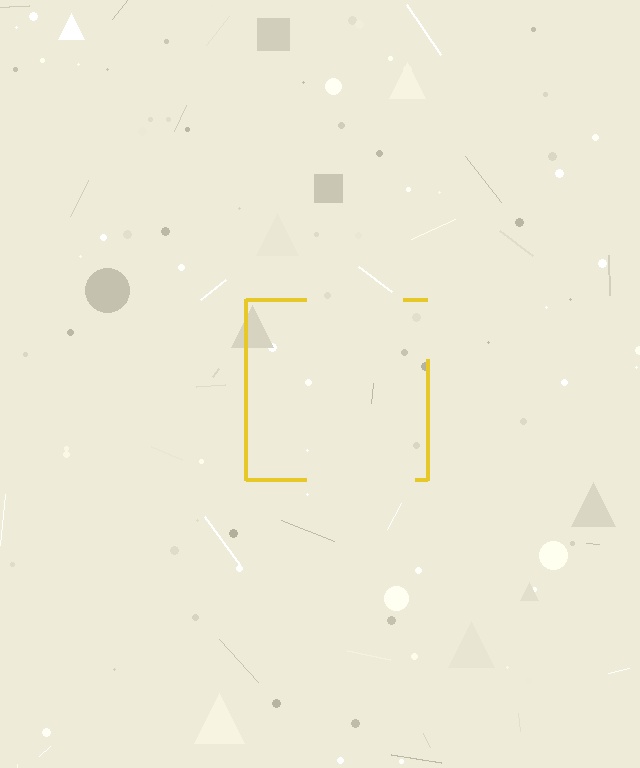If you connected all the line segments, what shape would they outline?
They would outline a square.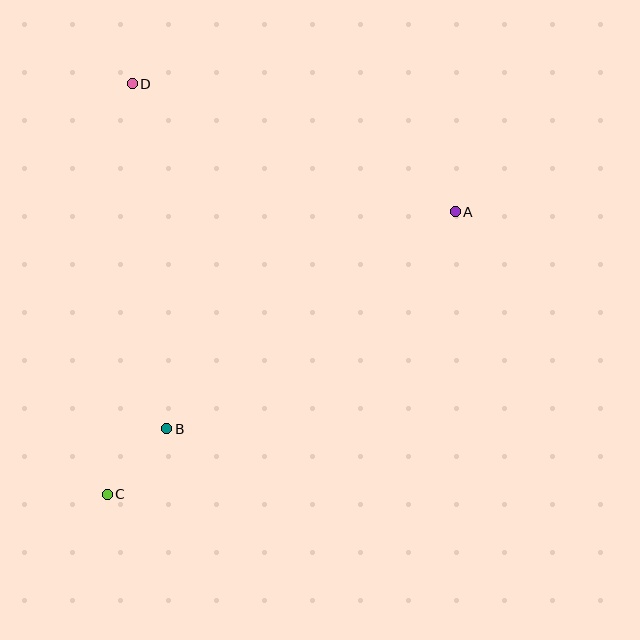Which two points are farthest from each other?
Points A and C are farthest from each other.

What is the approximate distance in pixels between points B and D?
The distance between B and D is approximately 346 pixels.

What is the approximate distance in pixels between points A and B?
The distance between A and B is approximately 361 pixels.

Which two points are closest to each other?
Points B and C are closest to each other.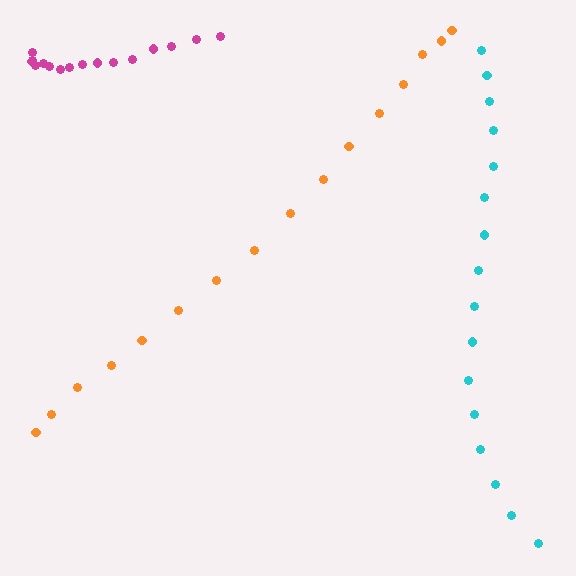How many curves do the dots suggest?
There are 3 distinct paths.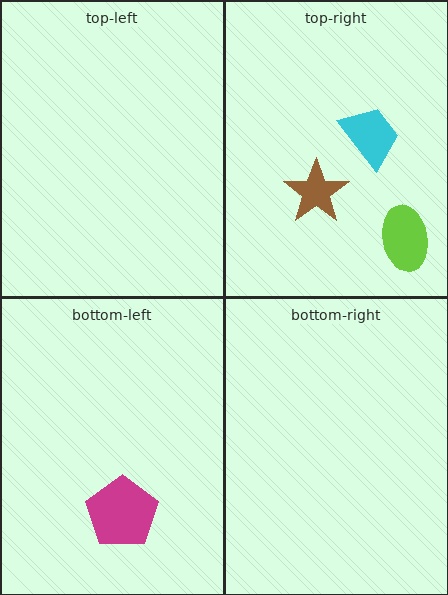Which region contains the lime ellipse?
The top-right region.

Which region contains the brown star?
The top-right region.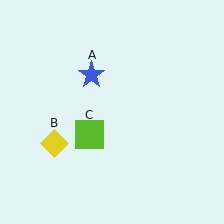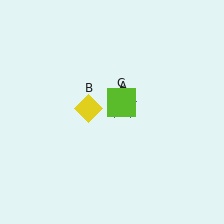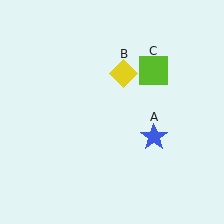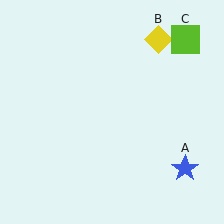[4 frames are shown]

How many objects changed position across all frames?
3 objects changed position: blue star (object A), yellow diamond (object B), lime square (object C).